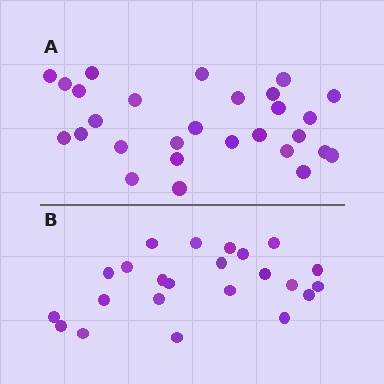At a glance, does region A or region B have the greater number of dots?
Region A (the top region) has more dots.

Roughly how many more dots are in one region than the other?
Region A has about 5 more dots than region B.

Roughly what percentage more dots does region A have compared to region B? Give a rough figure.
About 20% more.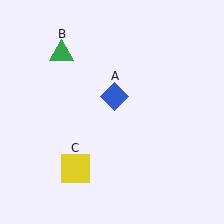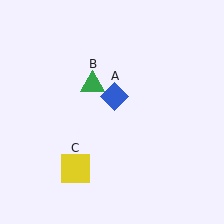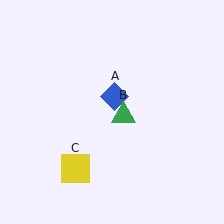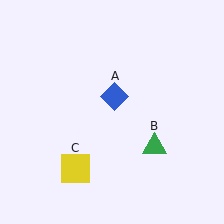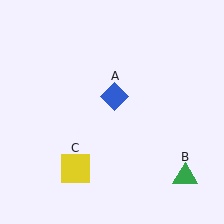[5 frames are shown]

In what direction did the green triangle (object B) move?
The green triangle (object B) moved down and to the right.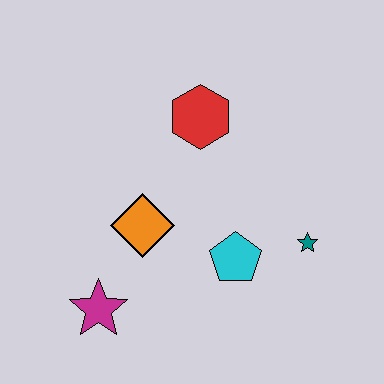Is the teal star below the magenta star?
No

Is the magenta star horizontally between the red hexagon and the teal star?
No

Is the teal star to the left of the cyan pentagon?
No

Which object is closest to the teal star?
The cyan pentagon is closest to the teal star.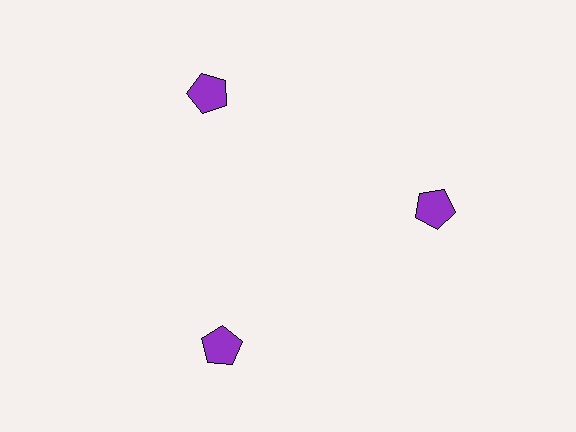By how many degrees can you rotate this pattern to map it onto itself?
The pattern maps onto itself every 120 degrees of rotation.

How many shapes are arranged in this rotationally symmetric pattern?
There are 3 shapes, arranged in 3 groups of 1.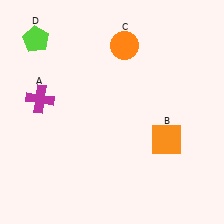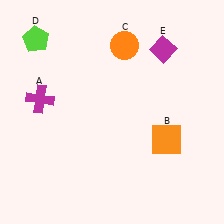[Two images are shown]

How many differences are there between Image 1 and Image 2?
There is 1 difference between the two images.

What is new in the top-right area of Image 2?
A magenta diamond (E) was added in the top-right area of Image 2.